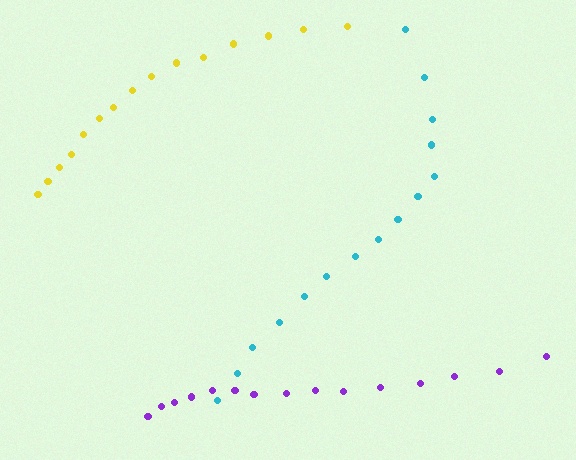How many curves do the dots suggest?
There are 3 distinct paths.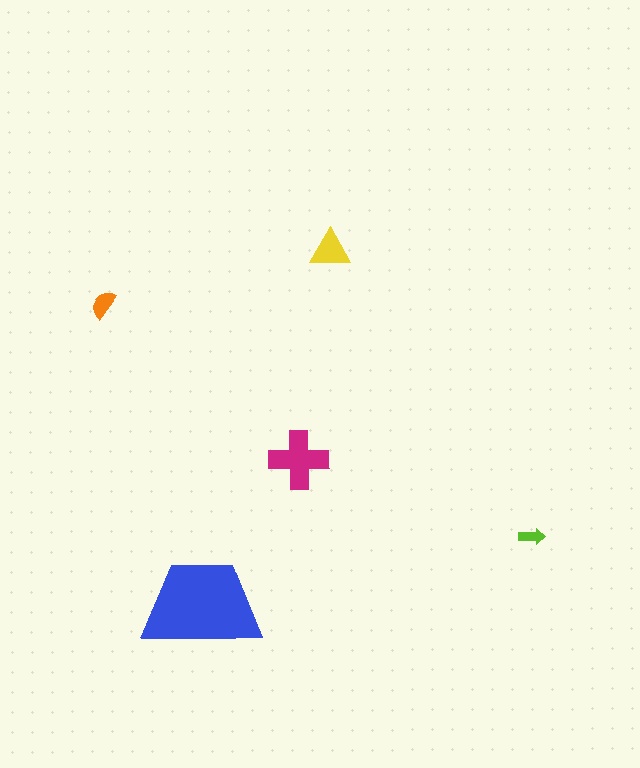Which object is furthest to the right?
The lime arrow is rightmost.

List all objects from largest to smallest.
The blue trapezoid, the magenta cross, the yellow triangle, the orange semicircle, the lime arrow.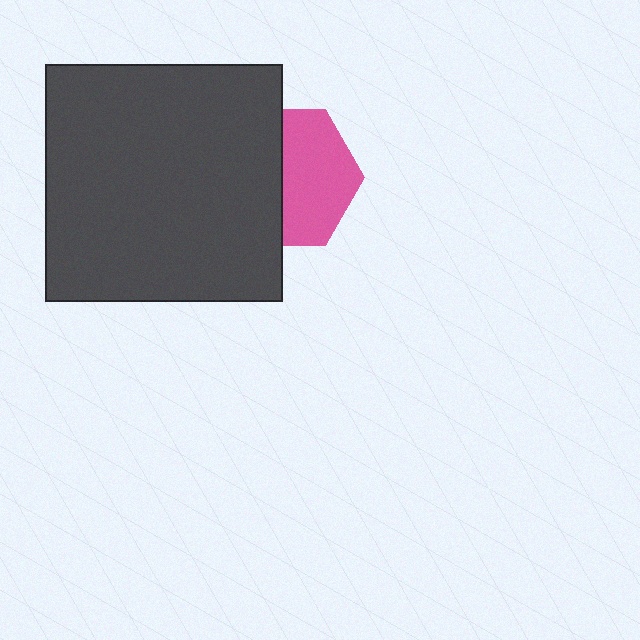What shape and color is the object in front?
The object in front is a dark gray square.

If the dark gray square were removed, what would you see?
You would see the complete pink hexagon.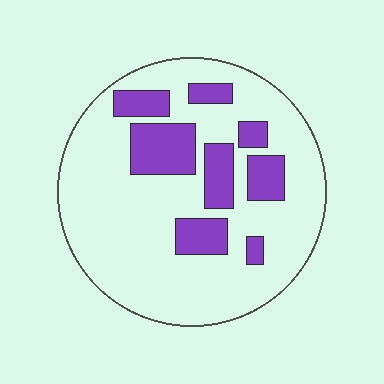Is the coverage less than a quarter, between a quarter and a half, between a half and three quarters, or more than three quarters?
Less than a quarter.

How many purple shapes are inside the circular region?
8.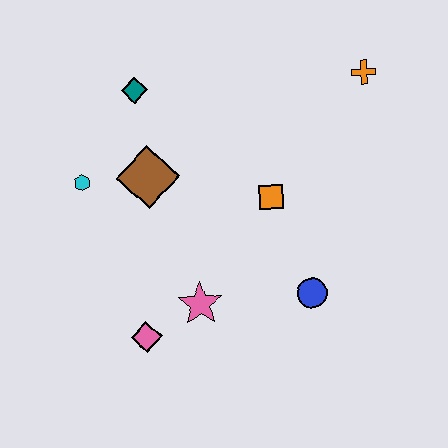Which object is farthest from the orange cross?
The pink diamond is farthest from the orange cross.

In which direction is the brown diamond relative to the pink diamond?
The brown diamond is above the pink diamond.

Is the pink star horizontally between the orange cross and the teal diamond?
Yes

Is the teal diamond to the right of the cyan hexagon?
Yes